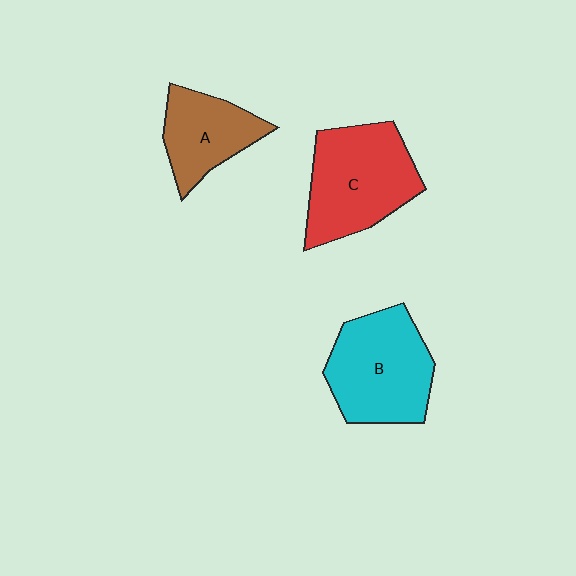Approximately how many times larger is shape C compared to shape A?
Approximately 1.5 times.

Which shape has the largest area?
Shape C (red).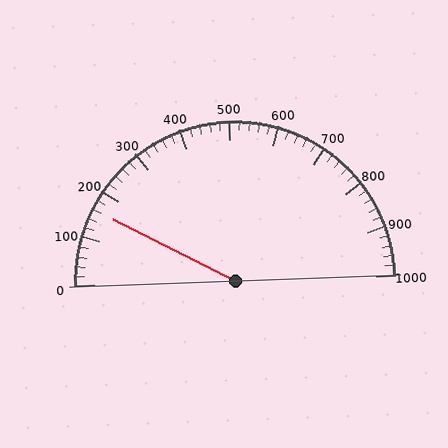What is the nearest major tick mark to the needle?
The nearest major tick mark is 200.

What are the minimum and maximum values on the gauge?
The gauge ranges from 0 to 1000.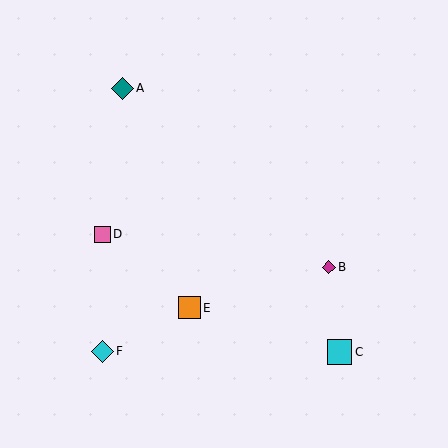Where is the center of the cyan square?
The center of the cyan square is at (340, 352).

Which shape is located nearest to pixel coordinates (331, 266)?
The magenta diamond (labeled B) at (329, 267) is nearest to that location.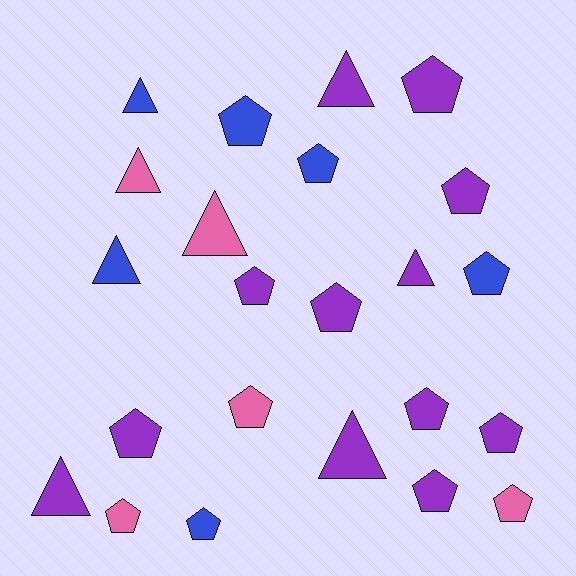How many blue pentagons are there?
There are 4 blue pentagons.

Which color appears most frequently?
Purple, with 12 objects.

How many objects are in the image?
There are 23 objects.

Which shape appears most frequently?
Pentagon, with 15 objects.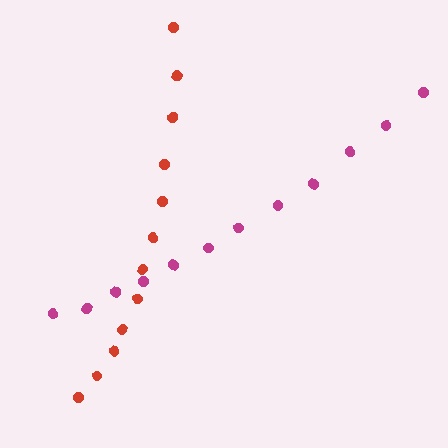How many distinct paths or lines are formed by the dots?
There are 2 distinct paths.